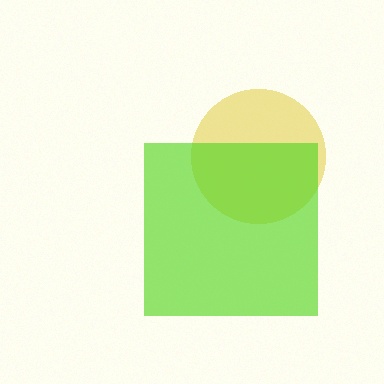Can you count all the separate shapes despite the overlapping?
Yes, there are 2 separate shapes.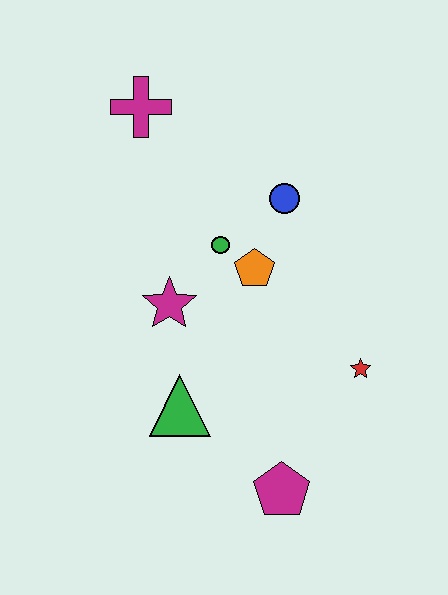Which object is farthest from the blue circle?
The magenta pentagon is farthest from the blue circle.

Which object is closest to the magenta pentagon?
The green triangle is closest to the magenta pentagon.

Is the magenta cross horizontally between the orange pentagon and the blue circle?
No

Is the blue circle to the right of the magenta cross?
Yes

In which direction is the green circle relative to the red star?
The green circle is to the left of the red star.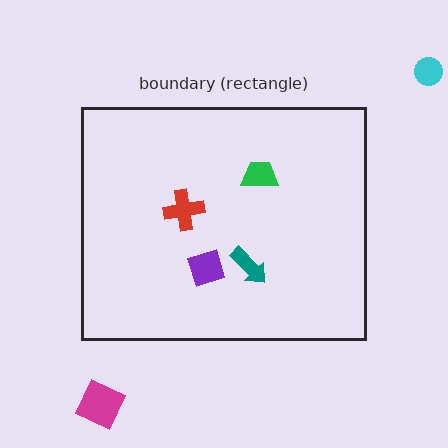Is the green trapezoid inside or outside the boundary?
Inside.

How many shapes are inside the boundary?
4 inside, 2 outside.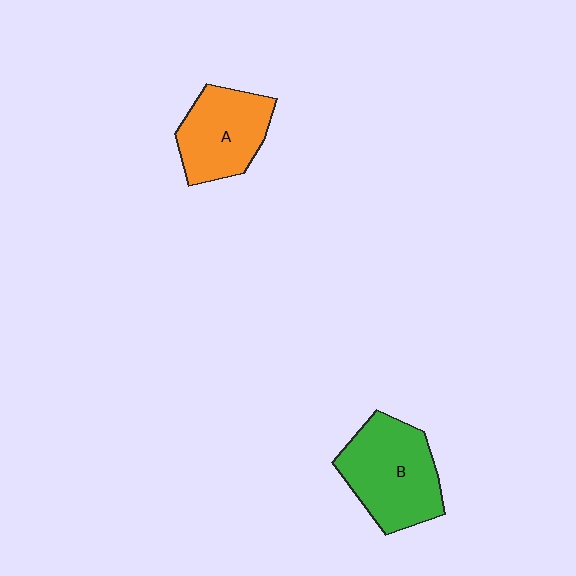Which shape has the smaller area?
Shape A (orange).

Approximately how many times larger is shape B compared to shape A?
Approximately 1.3 times.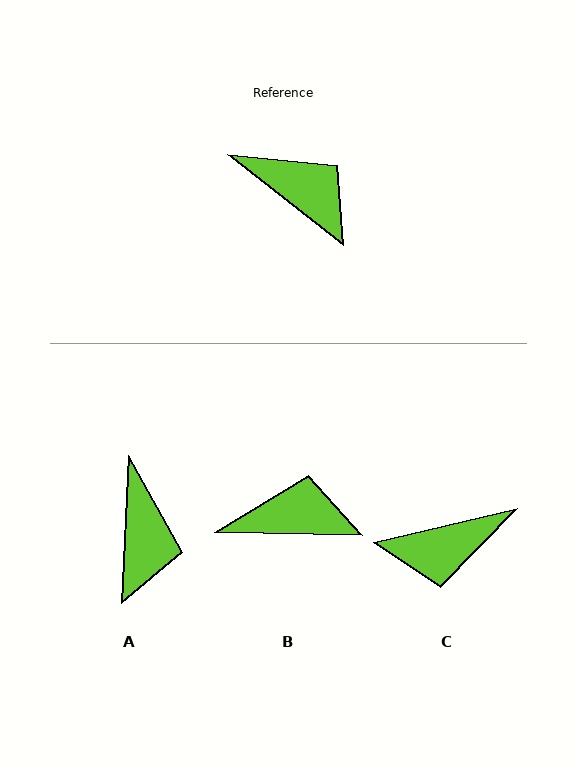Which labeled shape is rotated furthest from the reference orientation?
C, about 128 degrees away.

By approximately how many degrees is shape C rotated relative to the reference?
Approximately 128 degrees clockwise.